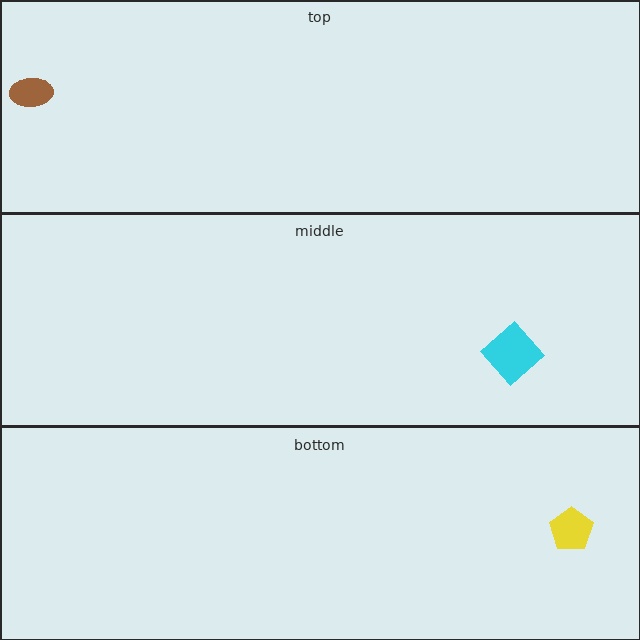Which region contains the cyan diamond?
The middle region.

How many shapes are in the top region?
1.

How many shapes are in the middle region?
1.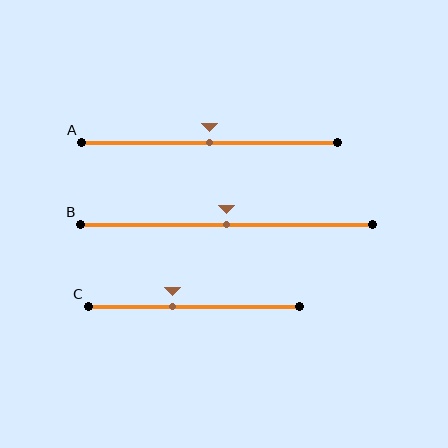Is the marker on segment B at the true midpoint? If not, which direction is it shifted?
Yes, the marker on segment B is at the true midpoint.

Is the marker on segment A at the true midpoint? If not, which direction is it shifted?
Yes, the marker on segment A is at the true midpoint.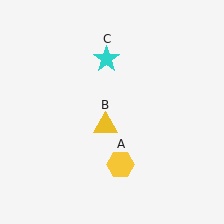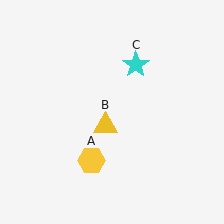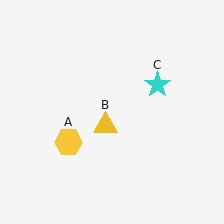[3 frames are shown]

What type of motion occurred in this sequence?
The yellow hexagon (object A), cyan star (object C) rotated clockwise around the center of the scene.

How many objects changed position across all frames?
2 objects changed position: yellow hexagon (object A), cyan star (object C).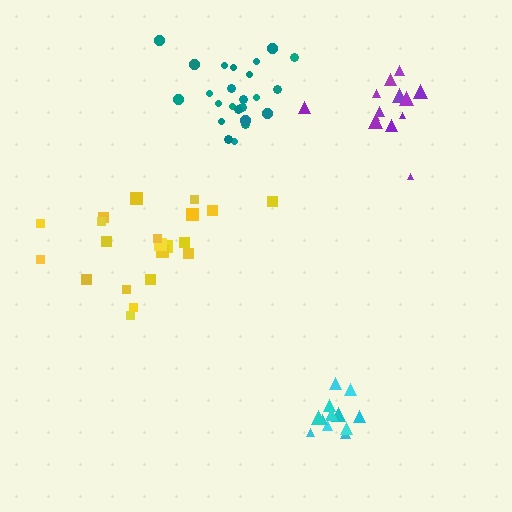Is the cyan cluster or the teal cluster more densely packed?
Teal.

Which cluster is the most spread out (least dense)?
Yellow.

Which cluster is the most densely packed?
Teal.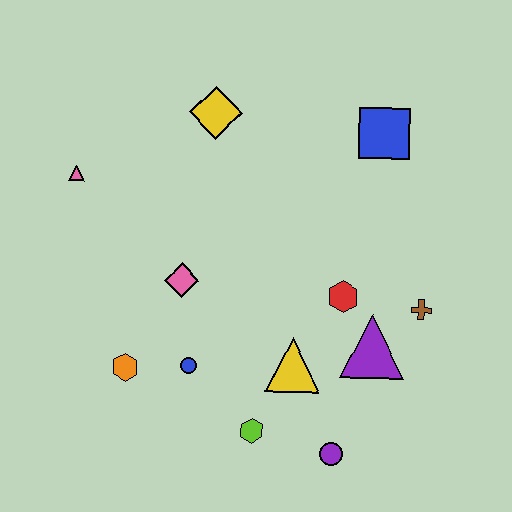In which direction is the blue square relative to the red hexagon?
The blue square is above the red hexagon.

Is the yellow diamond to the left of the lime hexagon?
Yes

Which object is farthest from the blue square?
The orange hexagon is farthest from the blue square.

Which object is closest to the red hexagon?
The purple triangle is closest to the red hexagon.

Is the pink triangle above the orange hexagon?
Yes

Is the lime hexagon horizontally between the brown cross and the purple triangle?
No